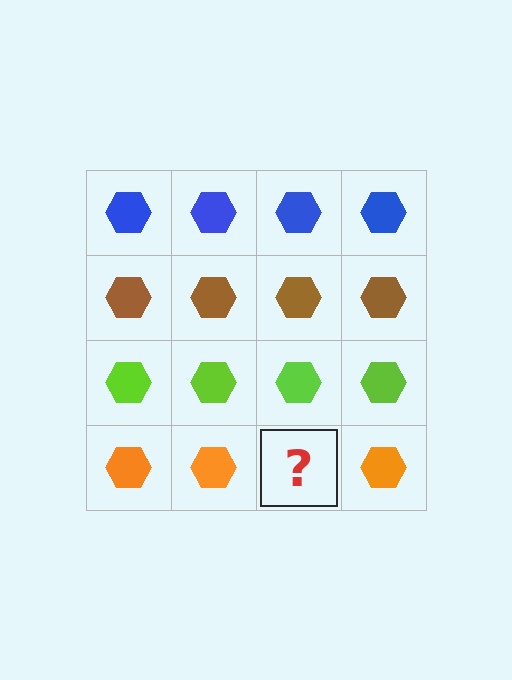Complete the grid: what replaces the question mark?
The question mark should be replaced with an orange hexagon.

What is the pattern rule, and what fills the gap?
The rule is that each row has a consistent color. The gap should be filled with an orange hexagon.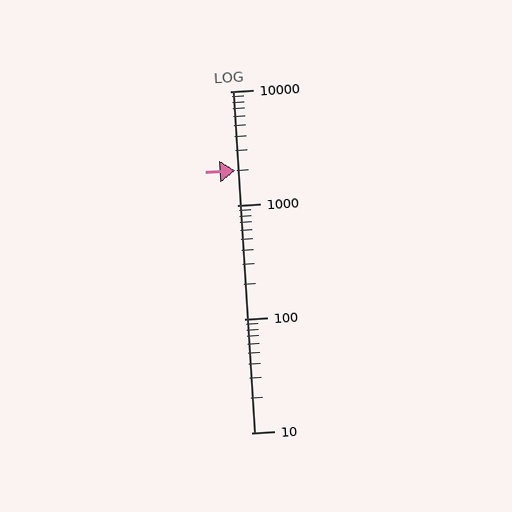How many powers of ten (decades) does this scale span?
The scale spans 3 decades, from 10 to 10000.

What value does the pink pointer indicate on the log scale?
The pointer indicates approximately 2000.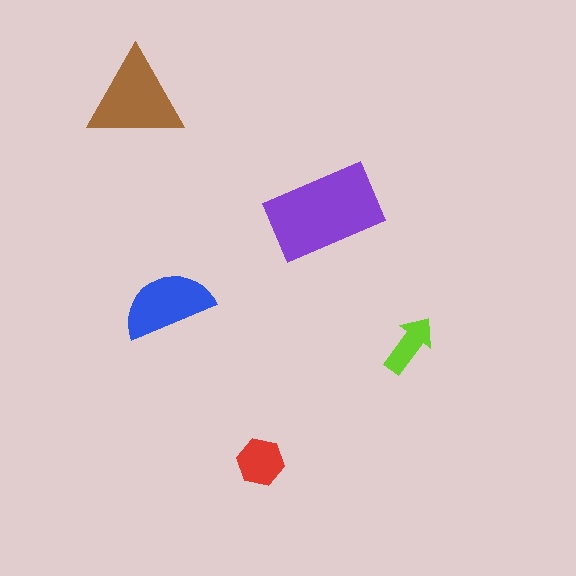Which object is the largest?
The purple rectangle.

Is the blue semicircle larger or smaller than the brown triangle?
Smaller.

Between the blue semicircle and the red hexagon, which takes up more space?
The blue semicircle.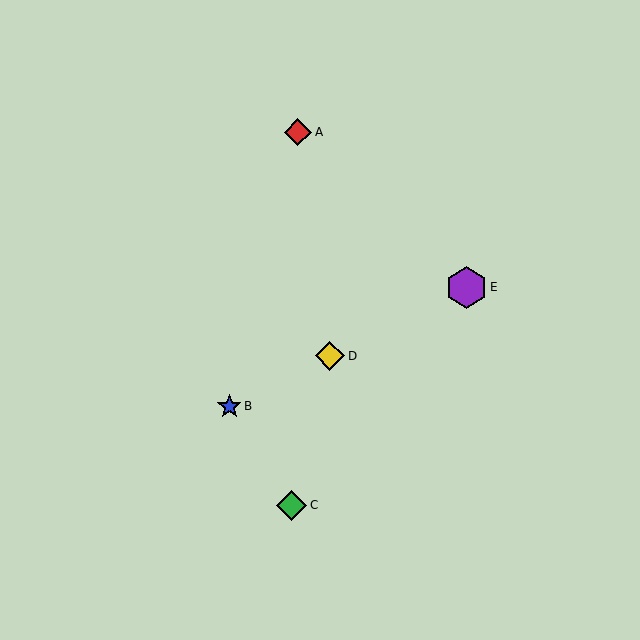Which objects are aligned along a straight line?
Objects B, D, E are aligned along a straight line.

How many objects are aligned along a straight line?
3 objects (B, D, E) are aligned along a straight line.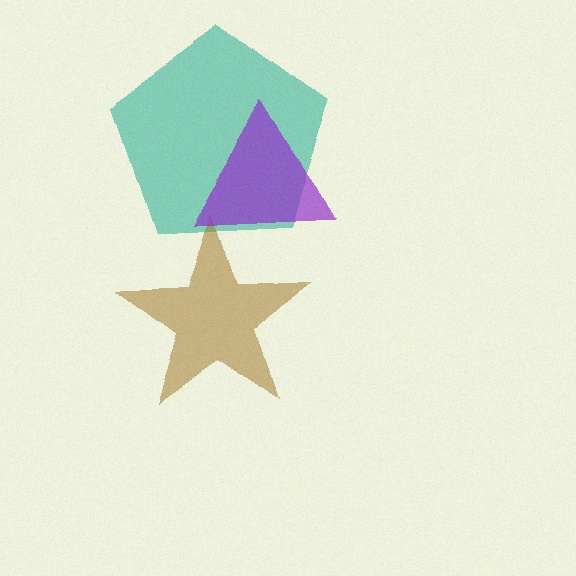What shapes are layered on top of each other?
The layered shapes are: a teal pentagon, a brown star, a purple triangle.